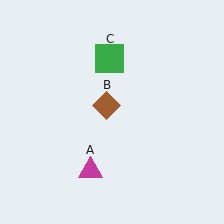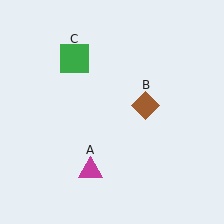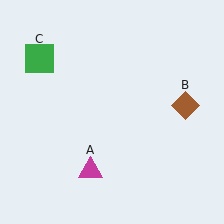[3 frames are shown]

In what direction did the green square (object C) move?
The green square (object C) moved left.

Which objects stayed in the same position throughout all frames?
Magenta triangle (object A) remained stationary.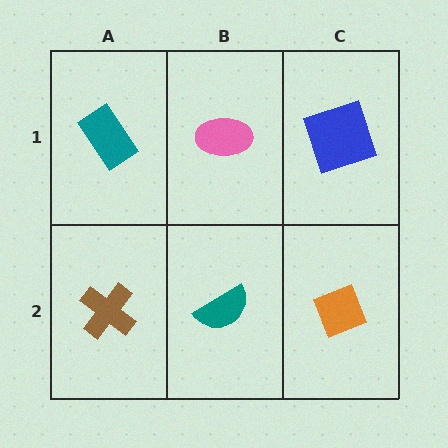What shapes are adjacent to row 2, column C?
A blue square (row 1, column C), a teal semicircle (row 2, column B).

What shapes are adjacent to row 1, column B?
A teal semicircle (row 2, column B), a teal rectangle (row 1, column A), a blue square (row 1, column C).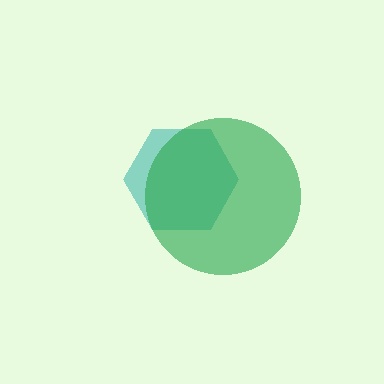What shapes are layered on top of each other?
The layered shapes are: a teal hexagon, a green circle.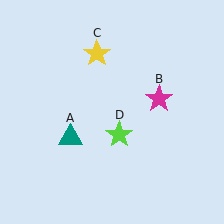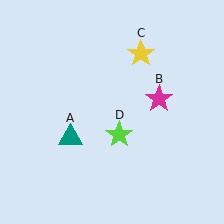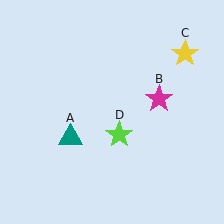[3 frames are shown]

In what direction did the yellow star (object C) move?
The yellow star (object C) moved right.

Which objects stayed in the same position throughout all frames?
Teal triangle (object A) and magenta star (object B) and lime star (object D) remained stationary.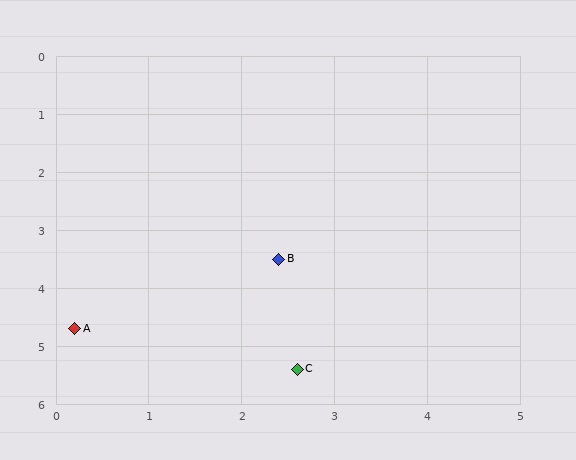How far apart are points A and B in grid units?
Points A and B are about 2.5 grid units apart.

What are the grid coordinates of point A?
Point A is at approximately (0.2, 4.7).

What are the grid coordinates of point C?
Point C is at approximately (2.6, 5.4).